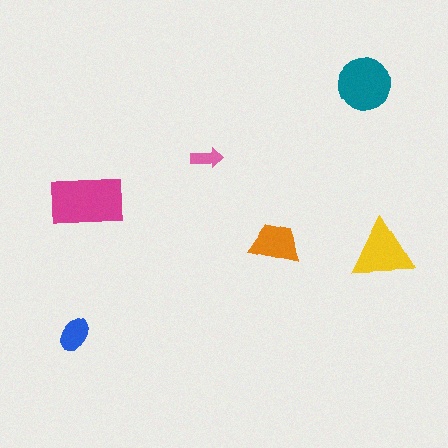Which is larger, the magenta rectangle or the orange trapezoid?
The magenta rectangle.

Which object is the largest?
The magenta rectangle.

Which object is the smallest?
The pink arrow.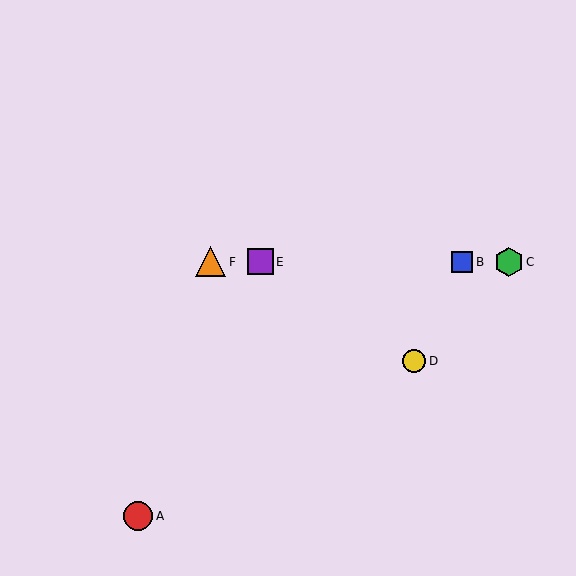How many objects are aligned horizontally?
4 objects (B, C, E, F) are aligned horizontally.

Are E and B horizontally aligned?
Yes, both are at y≈262.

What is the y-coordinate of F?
Object F is at y≈262.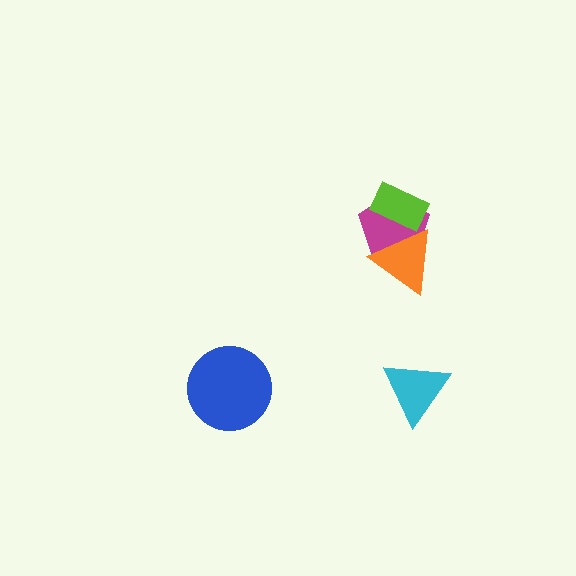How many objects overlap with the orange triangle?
2 objects overlap with the orange triangle.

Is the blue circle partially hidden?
No, no other shape covers it.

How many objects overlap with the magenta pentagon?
2 objects overlap with the magenta pentagon.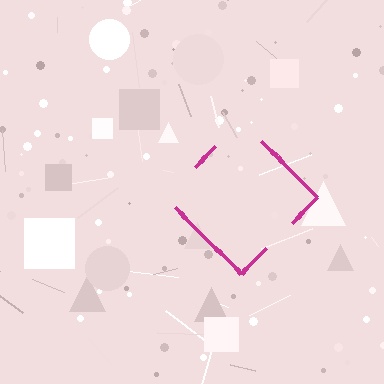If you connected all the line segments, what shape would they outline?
They would outline a diamond.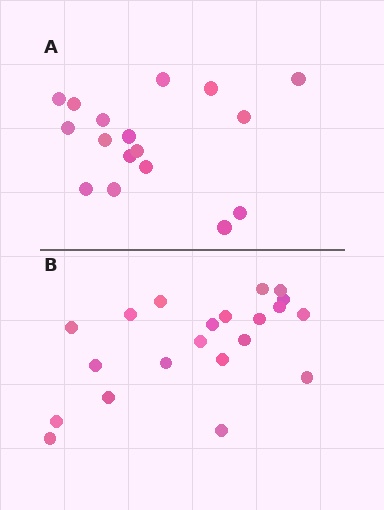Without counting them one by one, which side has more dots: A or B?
Region B (the bottom region) has more dots.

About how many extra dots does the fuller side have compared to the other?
Region B has about 4 more dots than region A.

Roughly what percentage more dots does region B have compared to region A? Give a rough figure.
About 25% more.